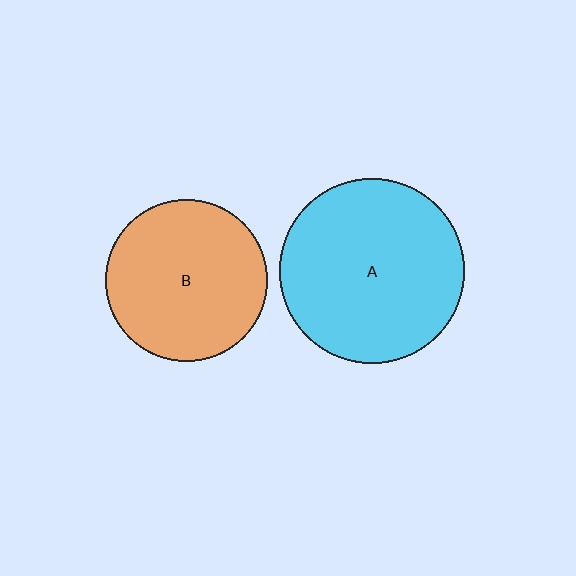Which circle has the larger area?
Circle A (cyan).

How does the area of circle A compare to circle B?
Approximately 1.3 times.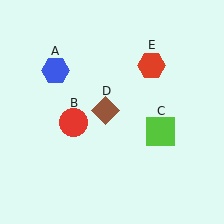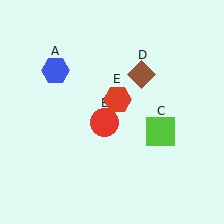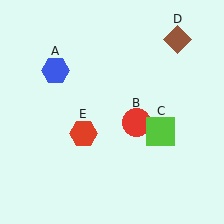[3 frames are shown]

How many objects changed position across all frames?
3 objects changed position: red circle (object B), brown diamond (object D), red hexagon (object E).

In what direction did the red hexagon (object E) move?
The red hexagon (object E) moved down and to the left.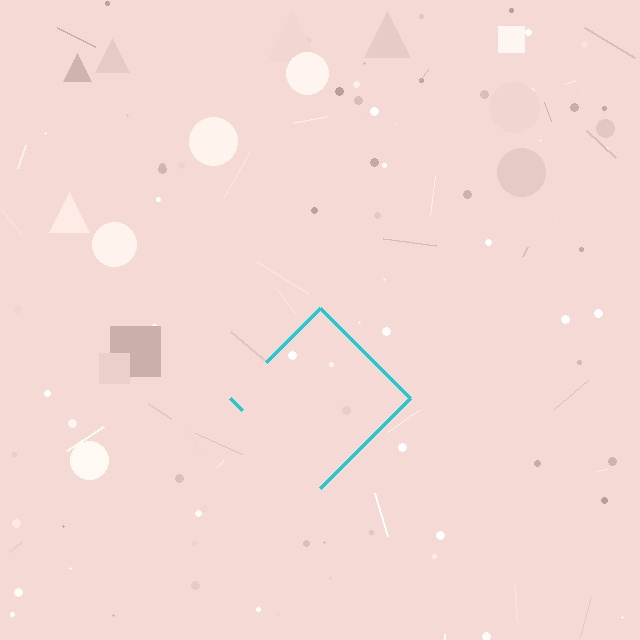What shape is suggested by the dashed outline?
The dashed outline suggests a diamond.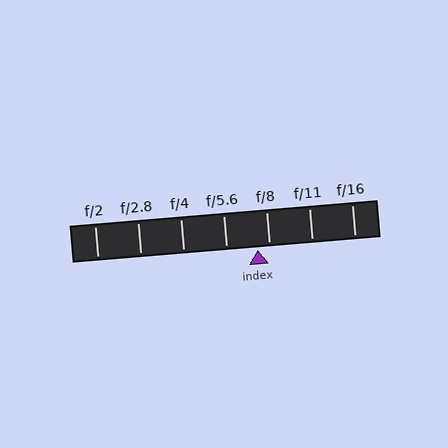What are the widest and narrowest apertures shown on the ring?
The widest aperture shown is f/2 and the narrowest is f/16.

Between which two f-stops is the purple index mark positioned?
The index mark is between f/5.6 and f/8.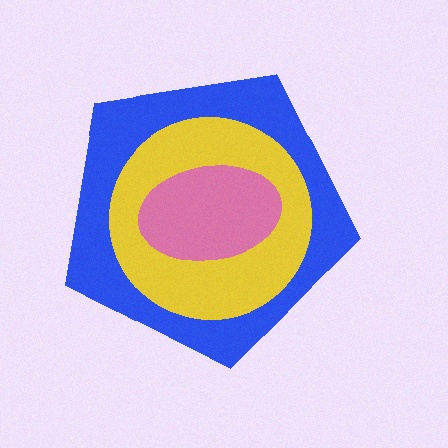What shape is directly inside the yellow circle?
The pink ellipse.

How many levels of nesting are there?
3.